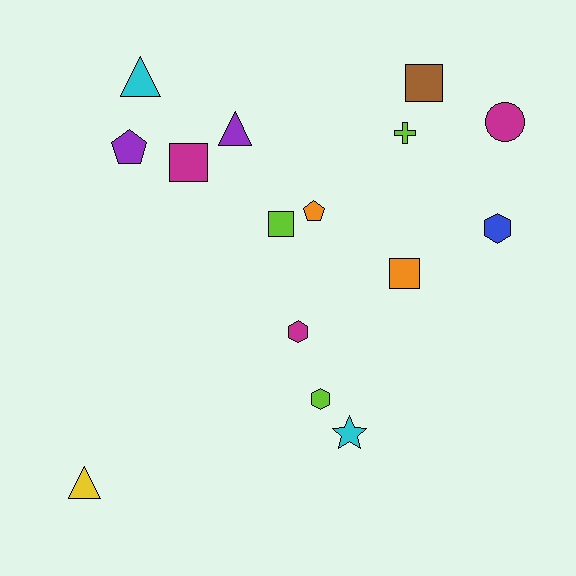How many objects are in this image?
There are 15 objects.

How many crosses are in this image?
There is 1 cross.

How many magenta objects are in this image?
There are 3 magenta objects.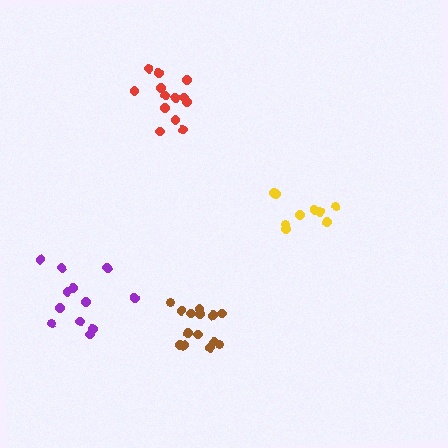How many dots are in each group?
Group 1: 13 dots, Group 2: 12 dots, Group 3: 14 dots, Group 4: 9 dots (48 total).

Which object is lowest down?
The brown cluster is bottommost.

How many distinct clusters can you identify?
There are 4 distinct clusters.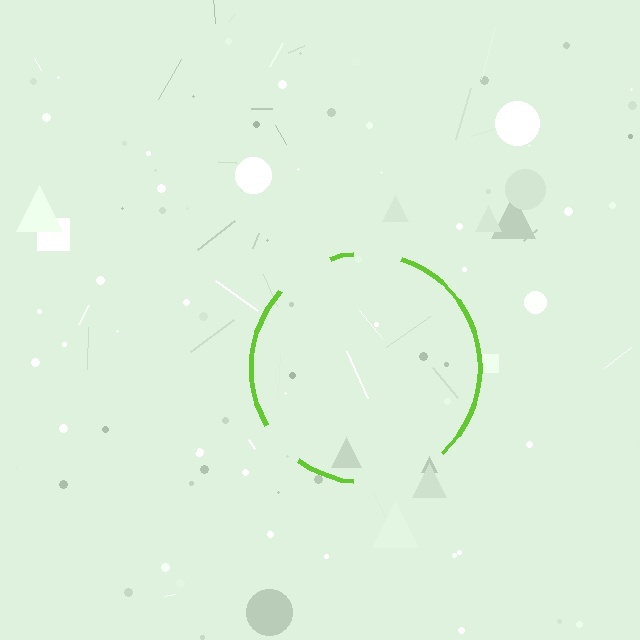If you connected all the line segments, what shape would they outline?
They would outline a circle.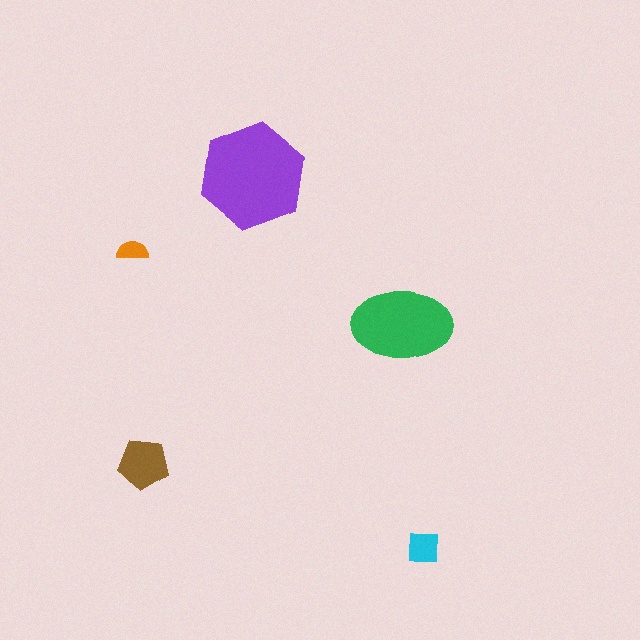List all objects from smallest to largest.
The orange semicircle, the cyan square, the brown pentagon, the green ellipse, the purple hexagon.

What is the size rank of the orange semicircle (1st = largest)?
5th.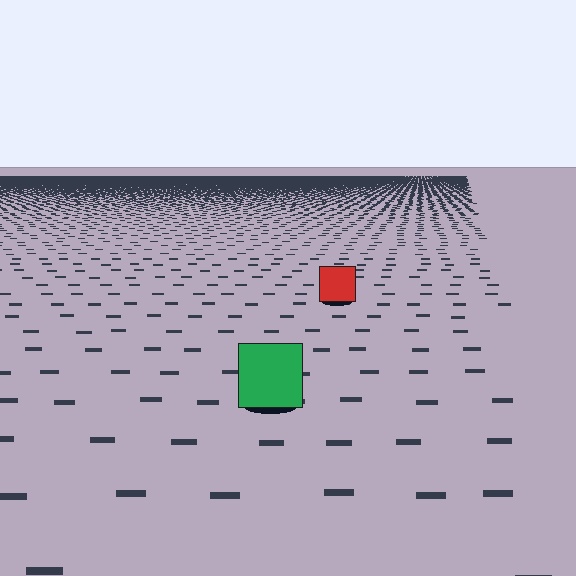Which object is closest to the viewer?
The green square is closest. The texture marks near it are larger and more spread out.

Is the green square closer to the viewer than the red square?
Yes. The green square is closer — you can tell from the texture gradient: the ground texture is coarser near it.